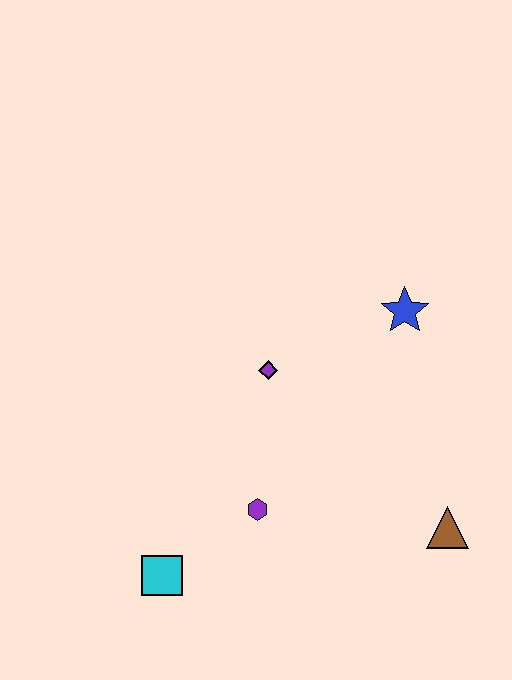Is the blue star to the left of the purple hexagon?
No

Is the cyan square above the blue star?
No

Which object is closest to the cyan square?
The purple hexagon is closest to the cyan square.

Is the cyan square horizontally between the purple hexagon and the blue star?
No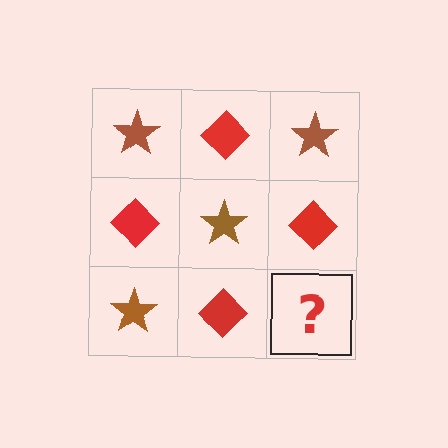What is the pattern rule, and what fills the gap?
The rule is that it alternates brown star and red diamond in a checkerboard pattern. The gap should be filled with a brown star.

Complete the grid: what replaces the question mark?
The question mark should be replaced with a brown star.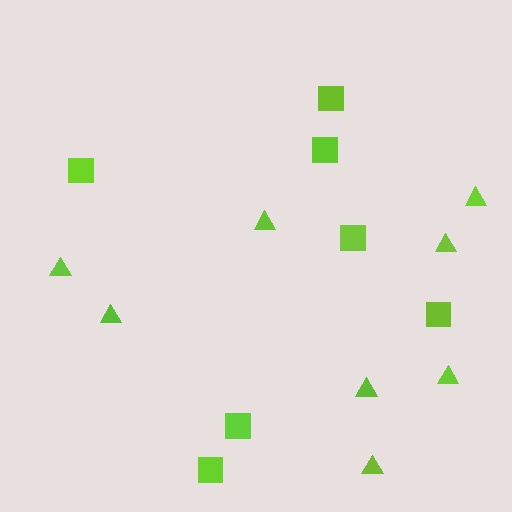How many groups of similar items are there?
There are 2 groups: one group of triangles (8) and one group of squares (7).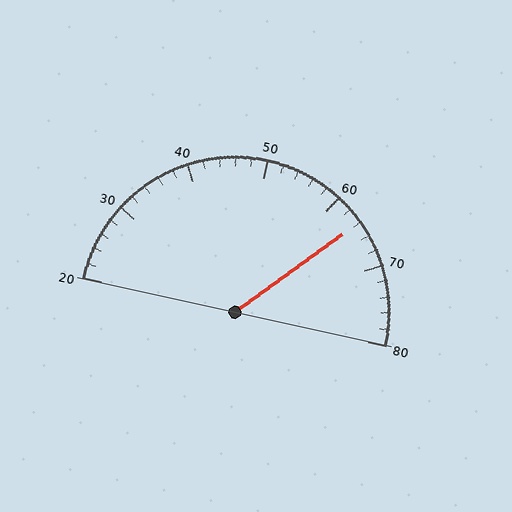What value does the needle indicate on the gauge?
The needle indicates approximately 64.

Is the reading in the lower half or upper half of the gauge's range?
The reading is in the upper half of the range (20 to 80).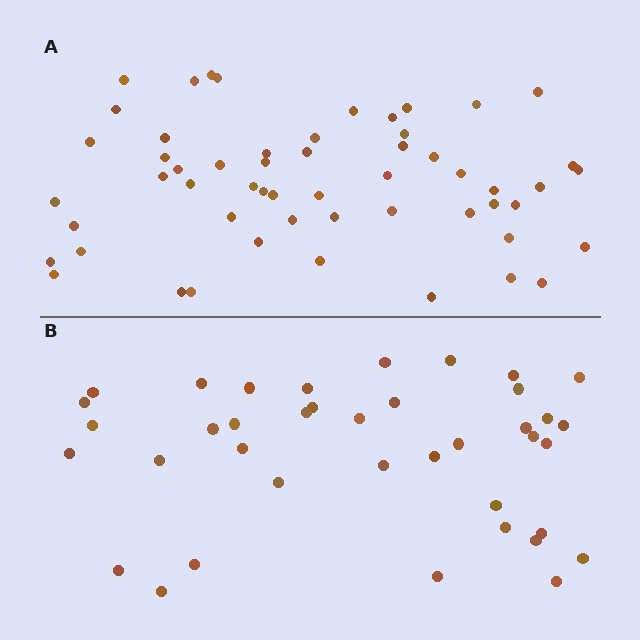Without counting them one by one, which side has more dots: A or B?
Region A (the top region) has more dots.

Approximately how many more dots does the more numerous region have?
Region A has approximately 15 more dots than region B.